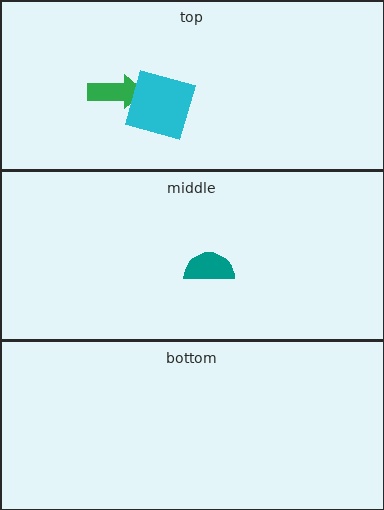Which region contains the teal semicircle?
The middle region.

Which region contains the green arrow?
The top region.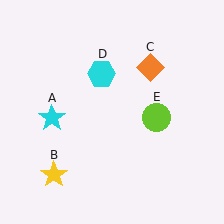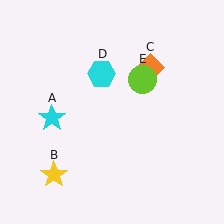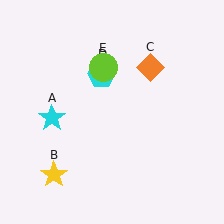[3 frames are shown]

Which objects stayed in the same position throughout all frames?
Cyan star (object A) and yellow star (object B) and orange diamond (object C) and cyan hexagon (object D) remained stationary.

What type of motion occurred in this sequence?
The lime circle (object E) rotated counterclockwise around the center of the scene.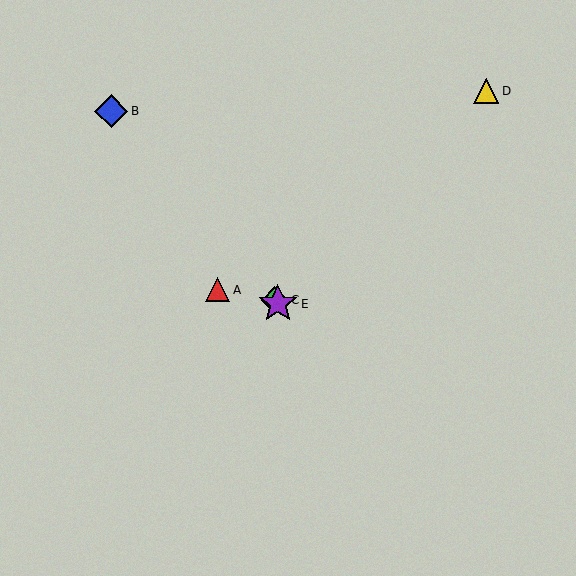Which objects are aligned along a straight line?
Objects B, C, E are aligned along a straight line.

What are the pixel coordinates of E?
Object E is at (278, 304).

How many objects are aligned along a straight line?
3 objects (B, C, E) are aligned along a straight line.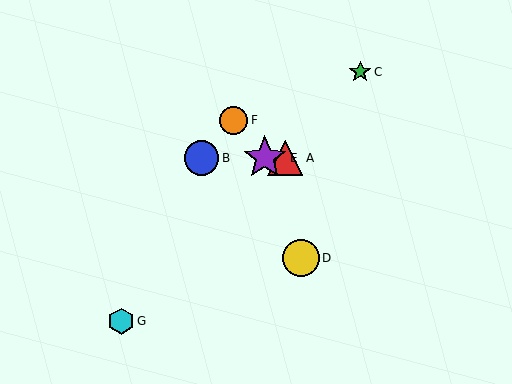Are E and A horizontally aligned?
Yes, both are at y≈158.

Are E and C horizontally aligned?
No, E is at y≈158 and C is at y≈72.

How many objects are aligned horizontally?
3 objects (A, B, E) are aligned horizontally.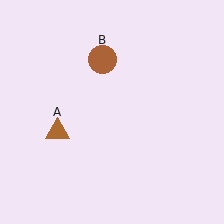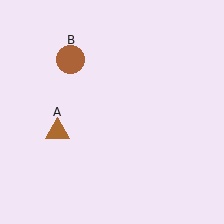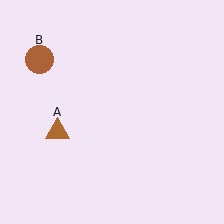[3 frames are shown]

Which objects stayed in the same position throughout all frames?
Brown triangle (object A) remained stationary.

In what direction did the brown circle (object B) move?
The brown circle (object B) moved left.